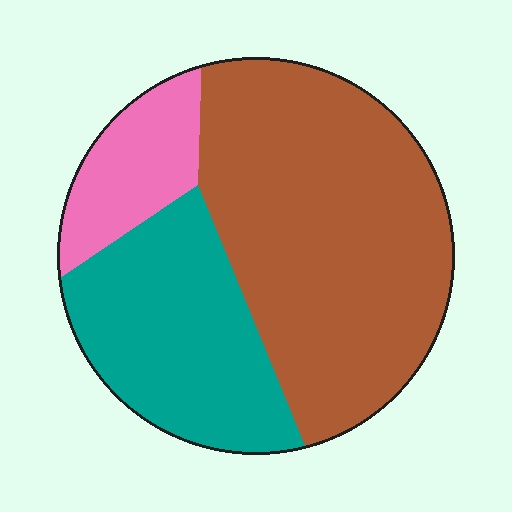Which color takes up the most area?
Brown, at roughly 55%.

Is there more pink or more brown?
Brown.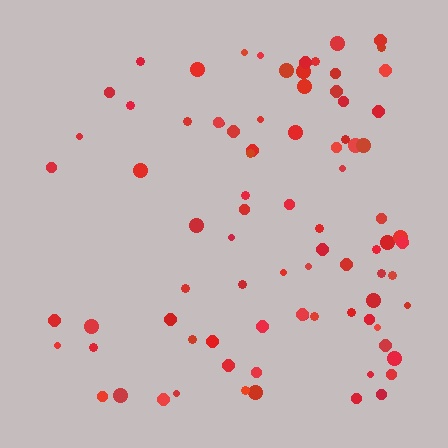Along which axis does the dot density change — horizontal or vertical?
Horizontal.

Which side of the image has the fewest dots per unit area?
The left.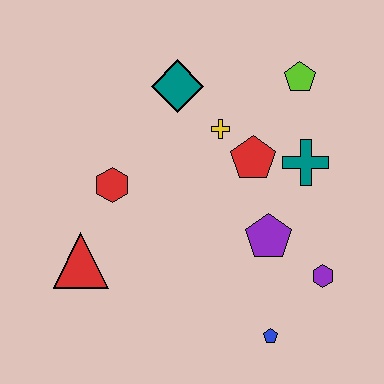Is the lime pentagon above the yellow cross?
Yes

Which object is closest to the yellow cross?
The red pentagon is closest to the yellow cross.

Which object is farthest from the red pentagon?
The red triangle is farthest from the red pentagon.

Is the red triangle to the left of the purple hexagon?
Yes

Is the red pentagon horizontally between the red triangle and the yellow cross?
No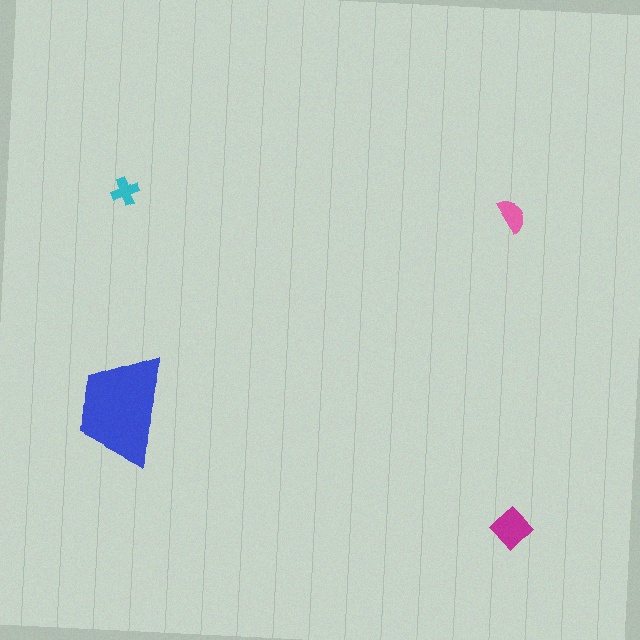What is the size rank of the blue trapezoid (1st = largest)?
1st.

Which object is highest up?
The cyan cross is topmost.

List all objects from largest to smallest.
The blue trapezoid, the magenta diamond, the pink semicircle, the cyan cross.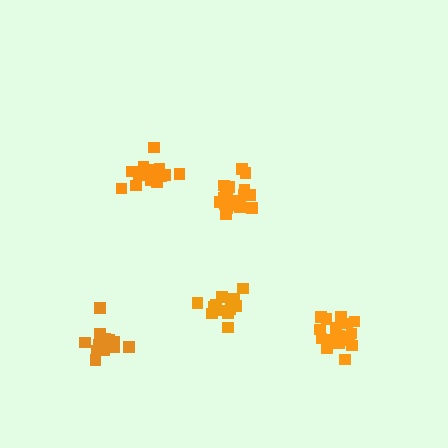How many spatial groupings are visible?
There are 5 spatial groupings.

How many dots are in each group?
Group 1: 19 dots, Group 2: 15 dots, Group 3: 14 dots, Group 4: 14 dots, Group 5: 17 dots (79 total).